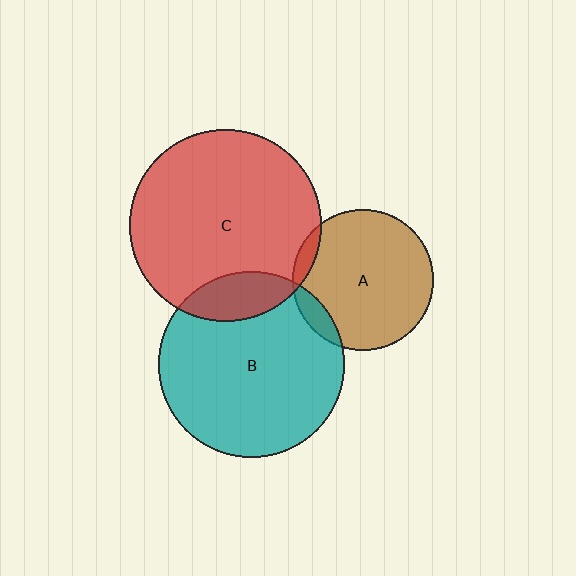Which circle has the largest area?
Circle C (red).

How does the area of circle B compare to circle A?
Approximately 1.7 times.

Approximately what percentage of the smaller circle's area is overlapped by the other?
Approximately 15%.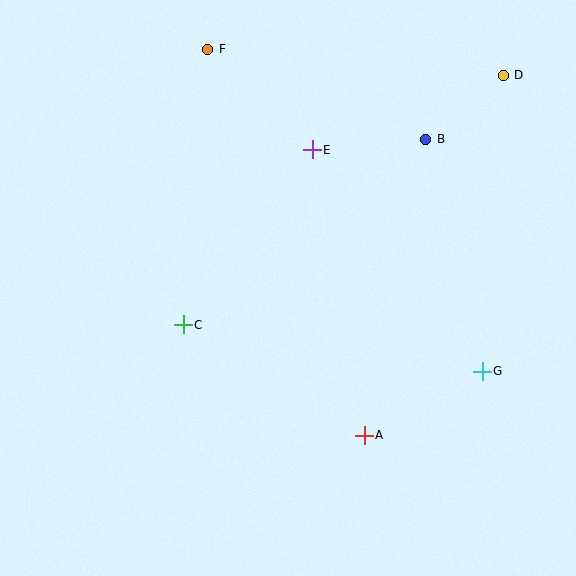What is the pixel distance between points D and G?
The distance between D and G is 296 pixels.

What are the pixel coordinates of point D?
Point D is at (503, 75).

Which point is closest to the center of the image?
Point C at (183, 325) is closest to the center.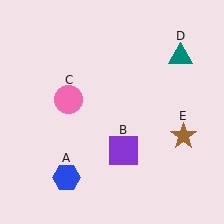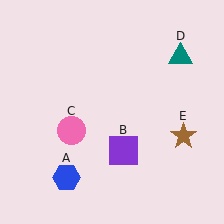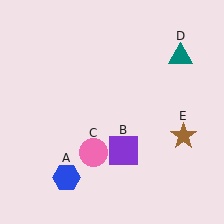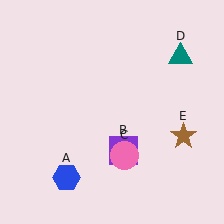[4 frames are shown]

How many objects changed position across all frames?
1 object changed position: pink circle (object C).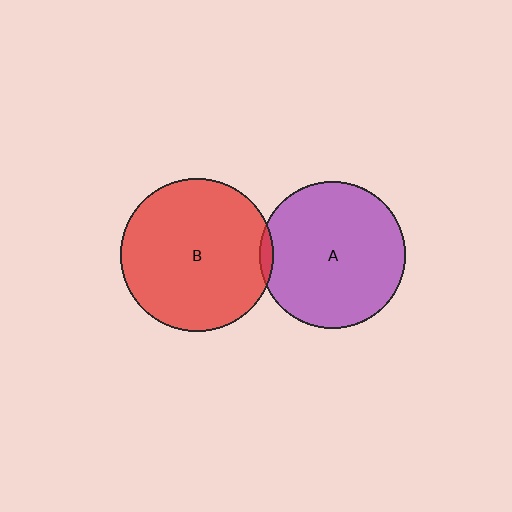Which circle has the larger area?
Circle B (red).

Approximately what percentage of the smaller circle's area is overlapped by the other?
Approximately 5%.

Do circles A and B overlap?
Yes.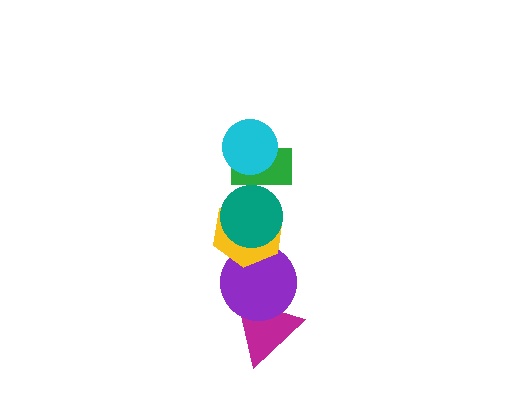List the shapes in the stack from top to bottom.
From top to bottom: the cyan circle, the green rectangle, the teal circle, the yellow hexagon, the purple circle, the magenta triangle.